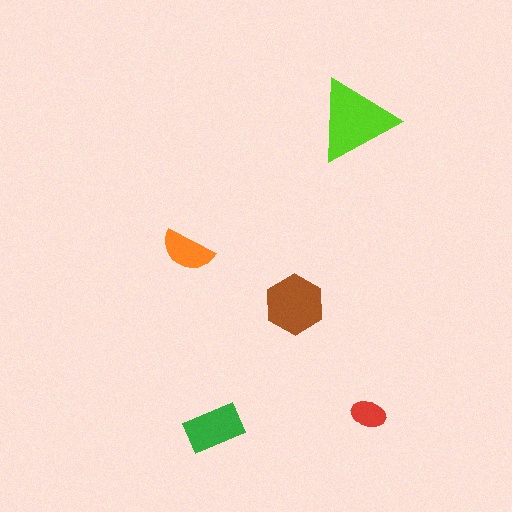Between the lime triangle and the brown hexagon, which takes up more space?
The lime triangle.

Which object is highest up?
The lime triangle is topmost.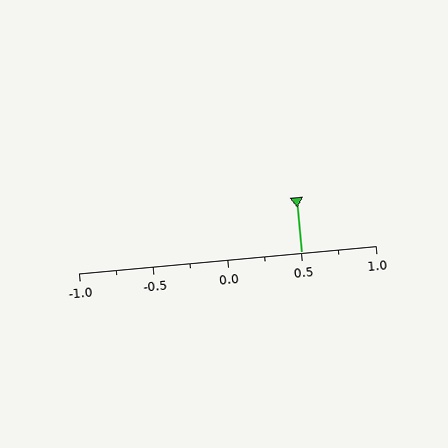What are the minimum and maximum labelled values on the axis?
The axis runs from -1.0 to 1.0.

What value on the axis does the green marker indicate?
The marker indicates approximately 0.5.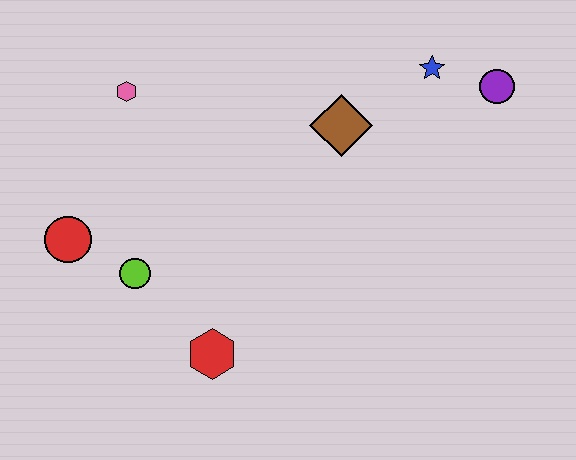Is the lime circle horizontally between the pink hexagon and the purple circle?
Yes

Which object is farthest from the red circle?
The purple circle is farthest from the red circle.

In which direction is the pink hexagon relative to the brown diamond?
The pink hexagon is to the left of the brown diamond.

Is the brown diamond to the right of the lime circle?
Yes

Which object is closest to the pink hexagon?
The red circle is closest to the pink hexagon.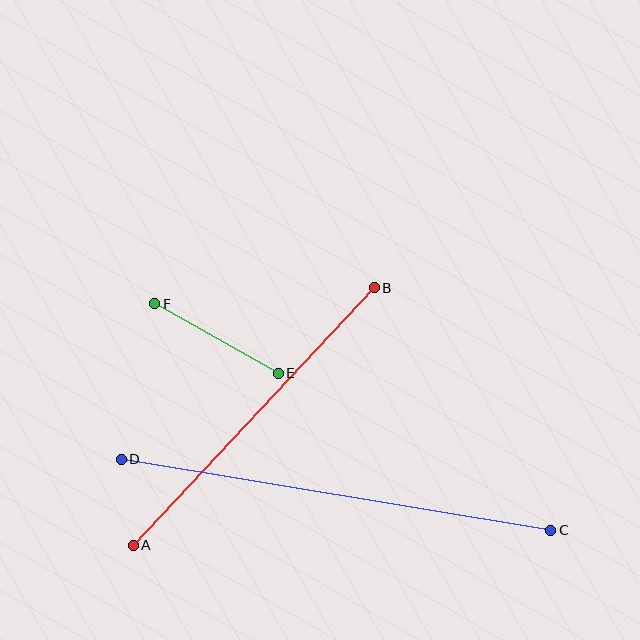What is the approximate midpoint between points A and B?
The midpoint is at approximately (254, 417) pixels.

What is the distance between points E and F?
The distance is approximately 142 pixels.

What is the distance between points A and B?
The distance is approximately 353 pixels.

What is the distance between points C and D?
The distance is approximately 435 pixels.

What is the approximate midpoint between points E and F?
The midpoint is at approximately (216, 339) pixels.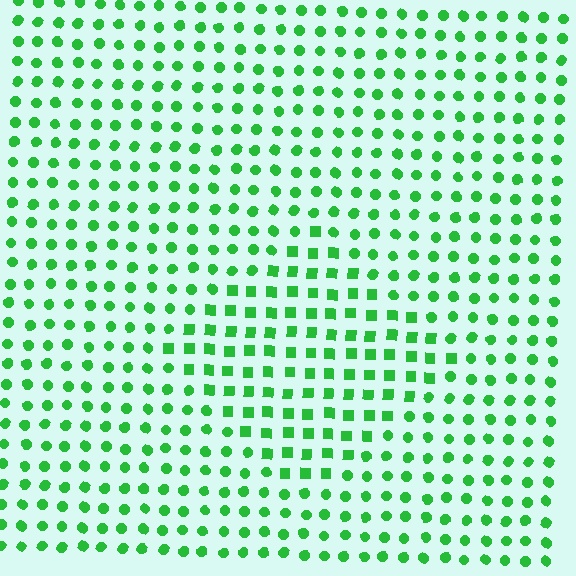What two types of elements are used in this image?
The image uses squares inside the diamond region and circles outside it.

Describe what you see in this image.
The image is filled with small green elements arranged in a uniform grid. A diamond-shaped region contains squares, while the surrounding area contains circles. The boundary is defined purely by the change in element shape.